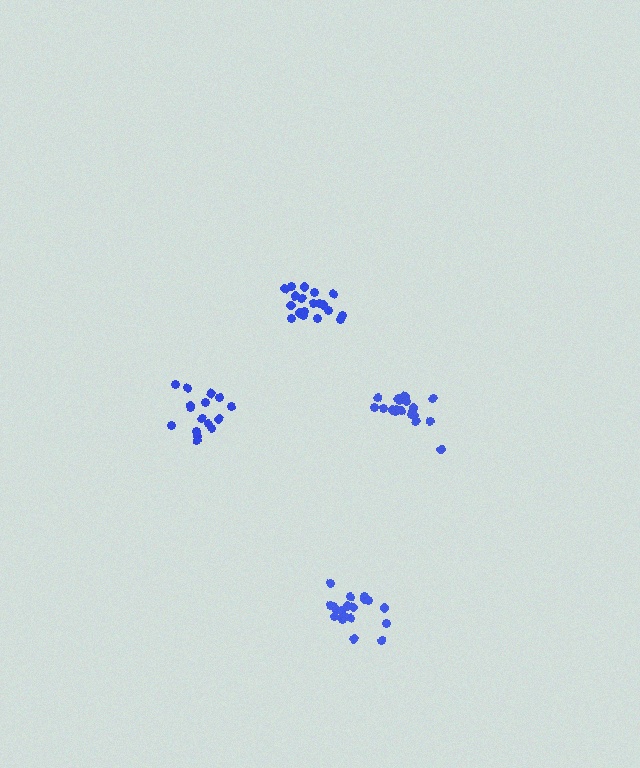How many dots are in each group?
Group 1: 19 dots, Group 2: 16 dots, Group 3: 19 dots, Group 4: 19 dots (73 total).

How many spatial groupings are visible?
There are 4 spatial groupings.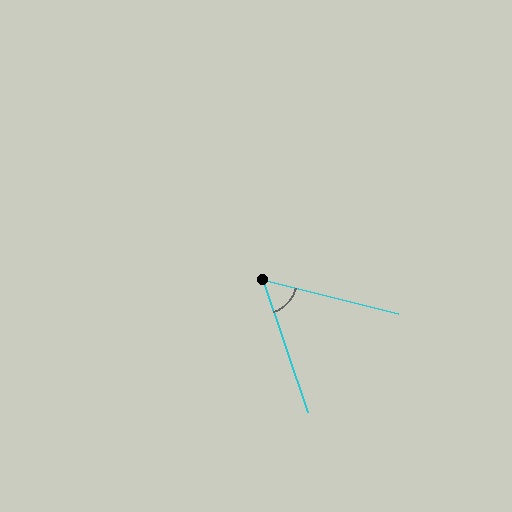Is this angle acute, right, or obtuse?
It is acute.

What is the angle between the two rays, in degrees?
Approximately 57 degrees.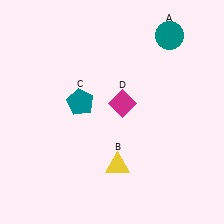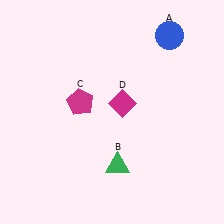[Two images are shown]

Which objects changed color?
A changed from teal to blue. B changed from yellow to green. C changed from teal to magenta.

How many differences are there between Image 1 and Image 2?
There are 3 differences between the two images.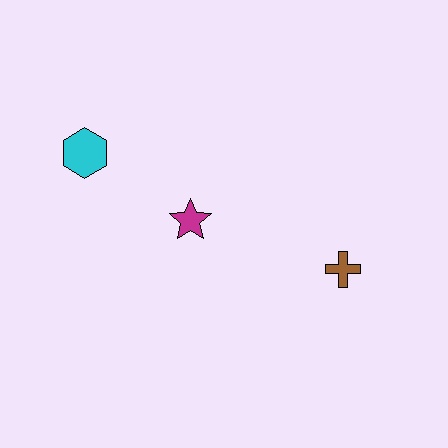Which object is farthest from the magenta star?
The brown cross is farthest from the magenta star.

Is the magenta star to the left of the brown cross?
Yes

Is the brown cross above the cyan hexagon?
No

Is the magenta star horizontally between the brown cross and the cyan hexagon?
Yes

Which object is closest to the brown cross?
The magenta star is closest to the brown cross.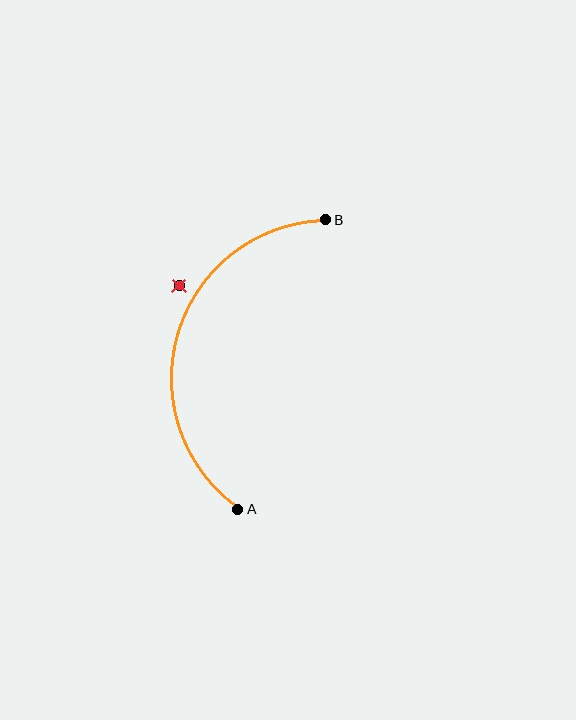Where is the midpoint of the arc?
The arc midpoint is the point on the curve farthest from the straight line joining A and B. It sits to the left of that line.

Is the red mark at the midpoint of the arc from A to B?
No — the red mark does not lie on the arc at all. It sits slightly outside the curve.